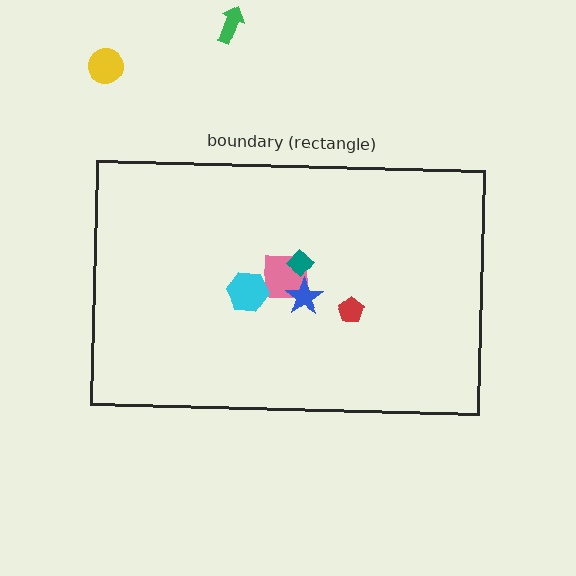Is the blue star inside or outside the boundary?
Inside.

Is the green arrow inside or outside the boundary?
Outside.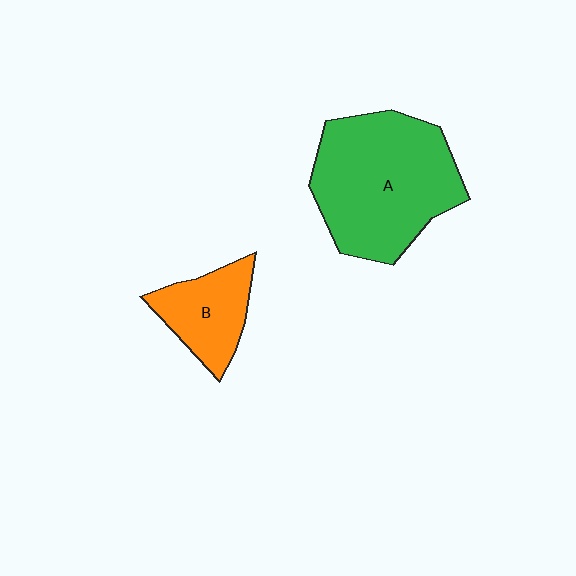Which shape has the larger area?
Shape A (green).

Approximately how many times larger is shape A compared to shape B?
Approximately 2.4 times.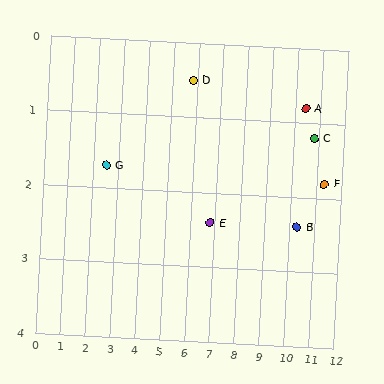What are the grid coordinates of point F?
Point F is at approximately (11.3, 1.8).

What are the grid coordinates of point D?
Point D is at approximately (5.8, 0.5).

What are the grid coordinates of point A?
Point A is at approximately (10.4, 0.8).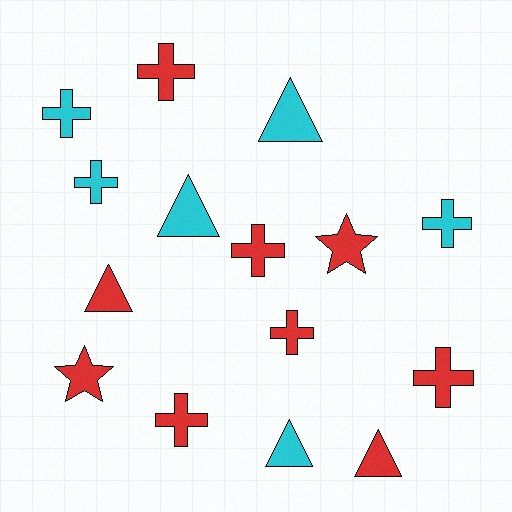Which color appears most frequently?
Red, with 9 objects.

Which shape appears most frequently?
Cross, with 8 objects.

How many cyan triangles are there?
There are 3 cyan triangles.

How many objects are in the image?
There are 15 objects.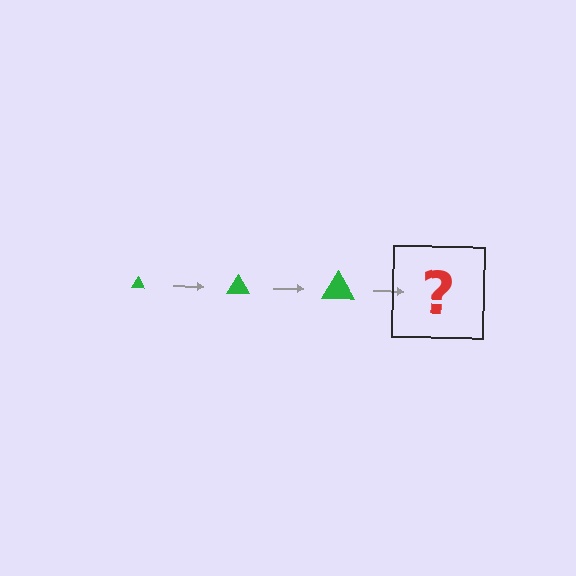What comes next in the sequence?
The next element should be a green triangle, larger than the previous one.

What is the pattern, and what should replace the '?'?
The pattern is that the triangle gets progressively larger each step. The '?' should be a green triangle, larger than the previous one.